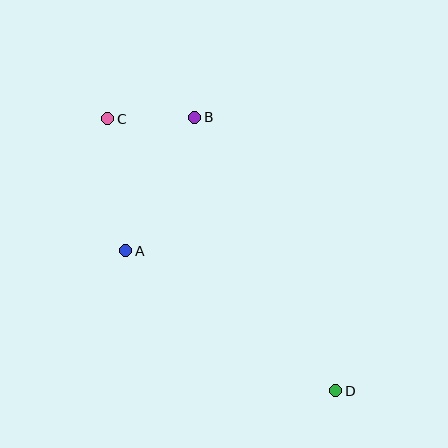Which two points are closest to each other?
Points B and C are closest to each other.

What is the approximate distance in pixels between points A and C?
The distance between A and C is approximately 133 pixels.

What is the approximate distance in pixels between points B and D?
The distance between B and D is approximately 308 pixels.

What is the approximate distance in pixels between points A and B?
The distance between A and B is approximately 150 pixels.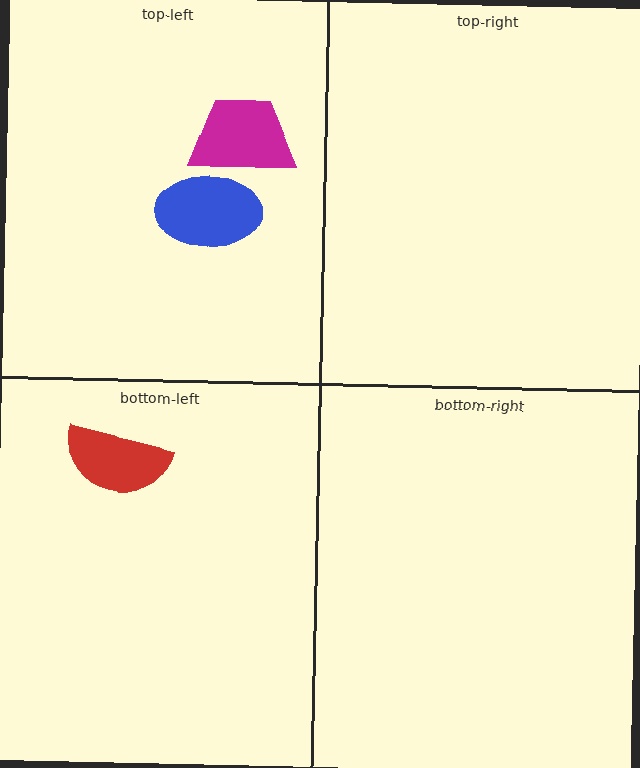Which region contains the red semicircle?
The bottom-left region.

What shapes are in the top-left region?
The blue ellipse, the magenta trapezoid.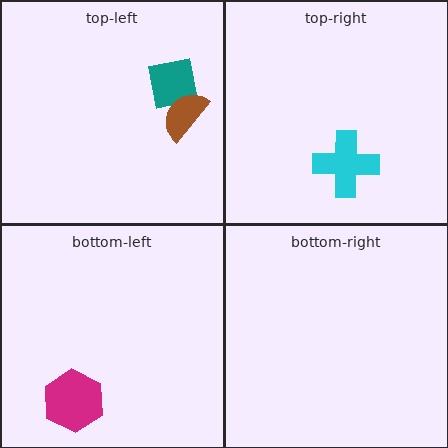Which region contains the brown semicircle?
The top-left region.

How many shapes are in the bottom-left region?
1.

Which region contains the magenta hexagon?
The bottom-left region.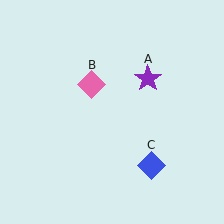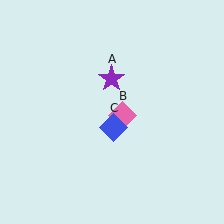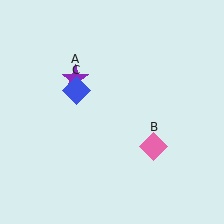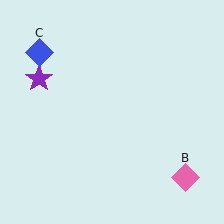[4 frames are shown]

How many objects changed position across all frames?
3 objects changed position: purple star (object A), pink diamond (object B), blue diamond (object C).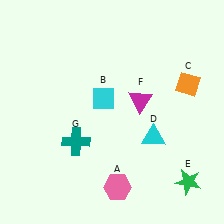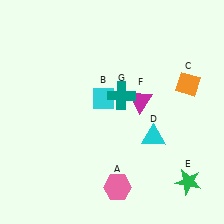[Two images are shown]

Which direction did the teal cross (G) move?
The teal cross (G) moved up.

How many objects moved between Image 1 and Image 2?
1 object moved between the two images.